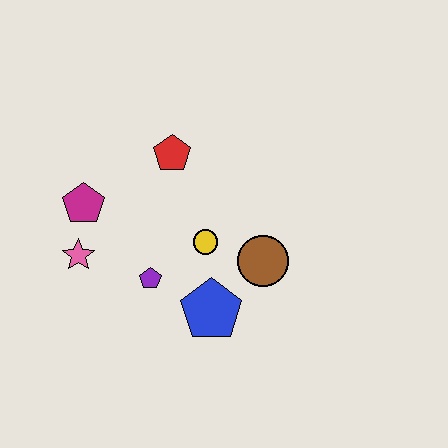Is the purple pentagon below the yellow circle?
Yes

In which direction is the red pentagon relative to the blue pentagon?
The red pentagon is above the blue pentagon.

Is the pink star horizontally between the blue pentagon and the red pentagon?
No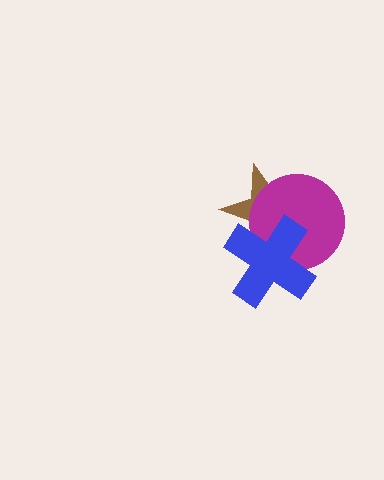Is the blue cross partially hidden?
No, no other shape covers it.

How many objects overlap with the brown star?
2 objects overlap with the brown star.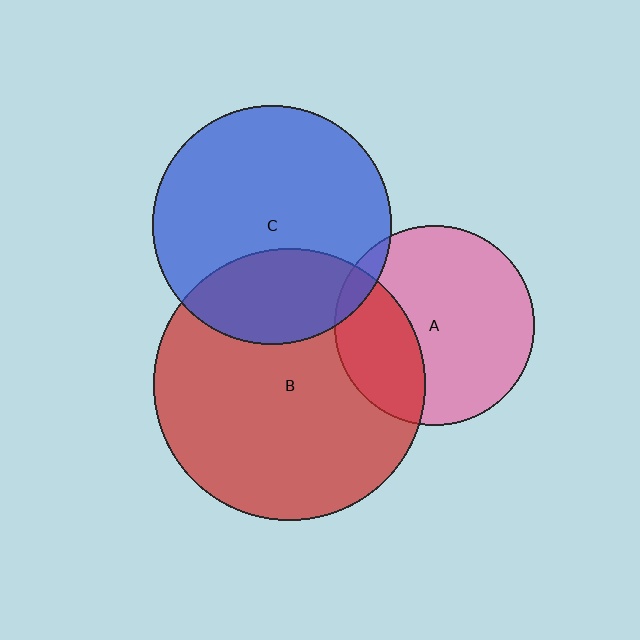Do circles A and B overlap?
Yes.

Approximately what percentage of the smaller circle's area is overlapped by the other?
Approximately 30%.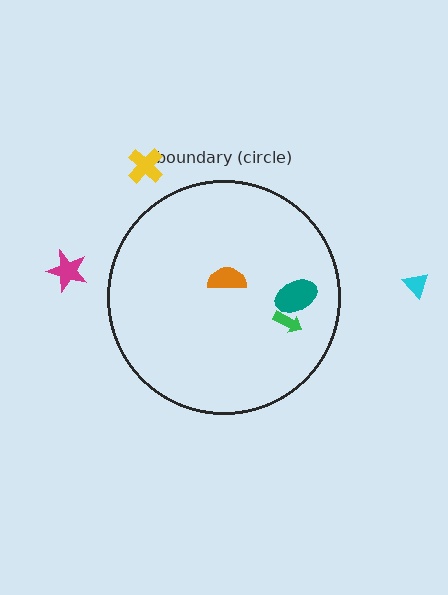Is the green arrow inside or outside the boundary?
Inside.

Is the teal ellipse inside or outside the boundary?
Inside.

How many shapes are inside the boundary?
3 inside, 3 outside.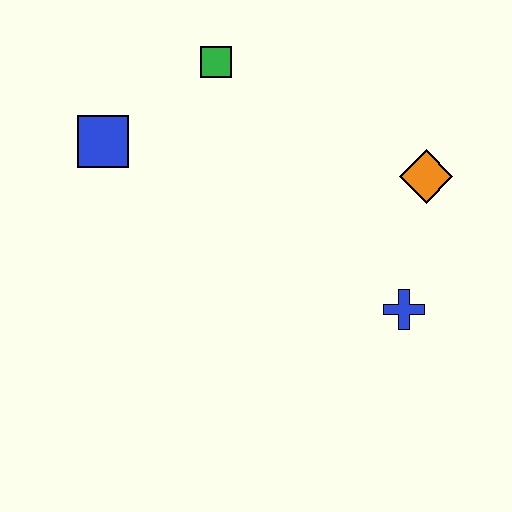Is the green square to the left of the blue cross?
Yes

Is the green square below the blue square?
No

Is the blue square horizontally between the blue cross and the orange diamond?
No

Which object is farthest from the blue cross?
The blue square is farthest from the blue cross.